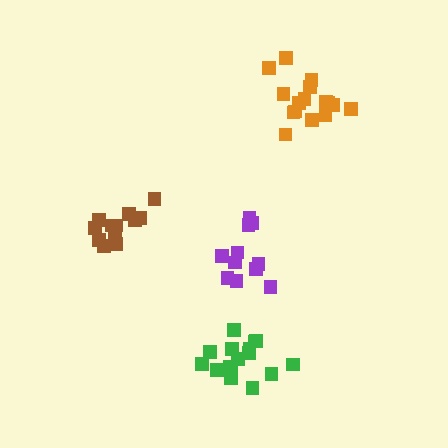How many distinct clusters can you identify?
There are 4 distinct clusters.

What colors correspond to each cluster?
The clusters are colored: green, orange, brown, purple.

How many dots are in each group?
Group 1: 16 dots, Group 2: 16 dots, Group 3: 12 dots, Group 4: 11 dots (55 total).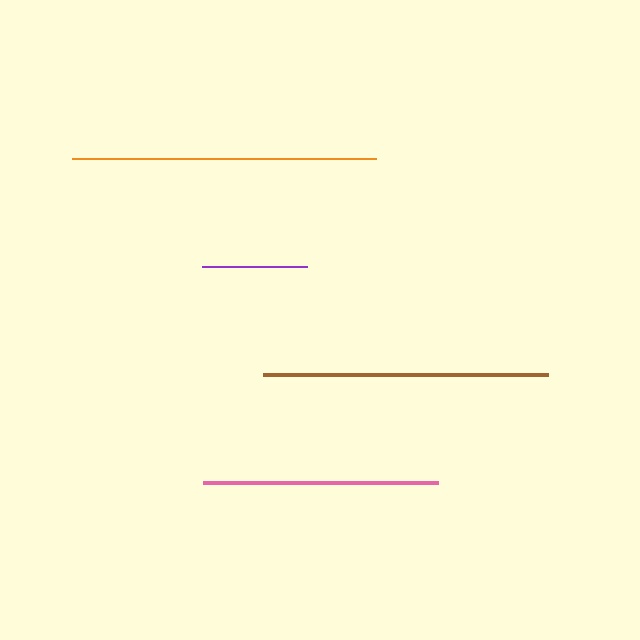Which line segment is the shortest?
The purple line is the shortest at approximately 105 pixels.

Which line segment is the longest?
The orange line is the longest at approximately 304 pixels.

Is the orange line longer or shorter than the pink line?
The orange line is longer than the pink line.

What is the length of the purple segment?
The purple segment is approximately 105 pixels long.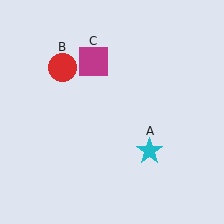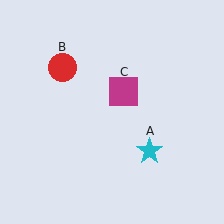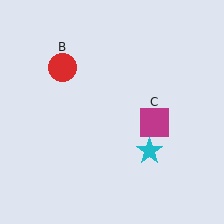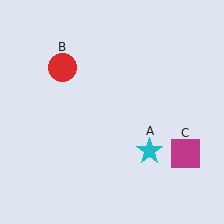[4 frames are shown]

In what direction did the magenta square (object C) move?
The magenta square (object C) moved down and to the right.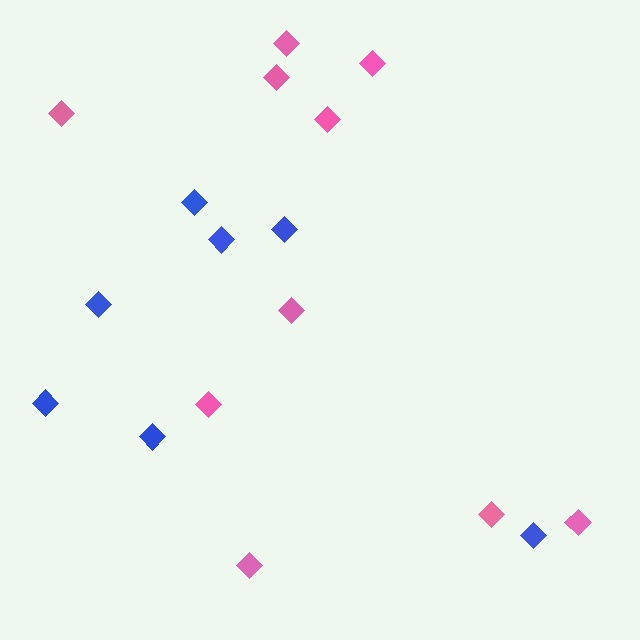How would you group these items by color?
There are 2 groups: one group of blue diamonds (7) and one group of pink diamonds (10).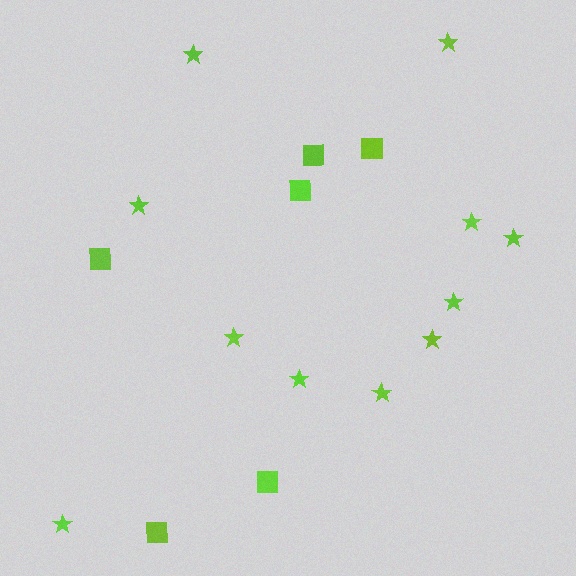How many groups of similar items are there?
There are 2 groups: one group of stars (11) and one group of squares (6).